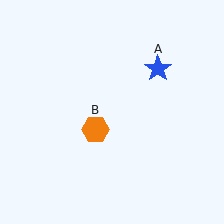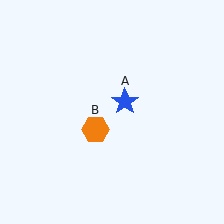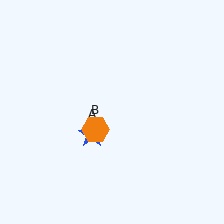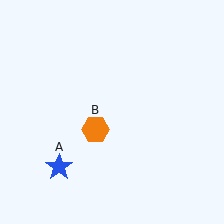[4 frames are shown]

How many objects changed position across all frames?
1 object changed position: blue star (object A).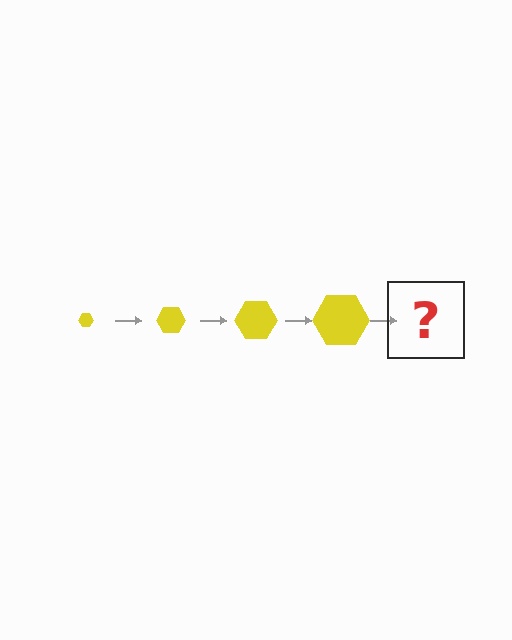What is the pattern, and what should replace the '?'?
The pattern is that the hexagon gets progressively larger each step. The '?' should be a yellow hexagon, larger than the previous one.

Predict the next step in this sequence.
The next step is a yellow hexagon, larger than the previous one.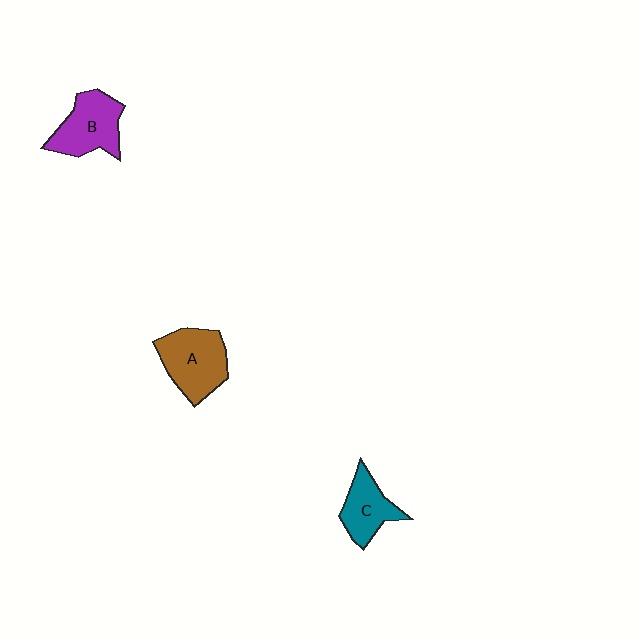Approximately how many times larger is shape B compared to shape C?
Approximately 1.3 times.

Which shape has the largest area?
Shape A (brown).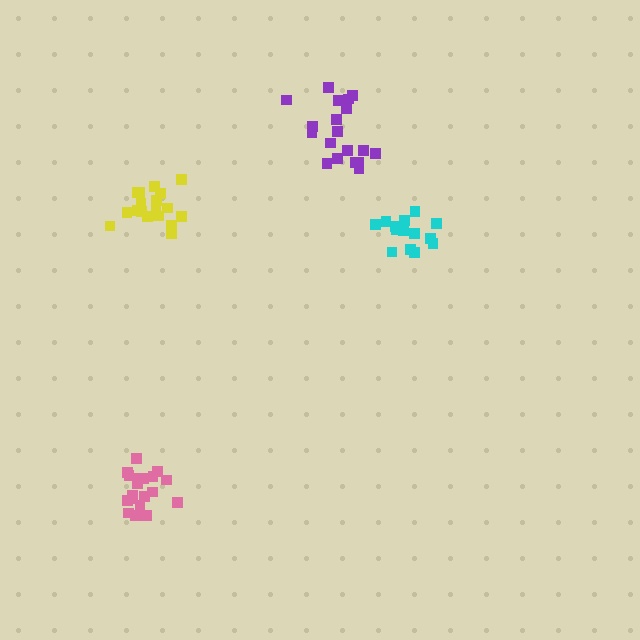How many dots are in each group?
Group 1: 19 dots, Group 2: 19 dots, Group 3: 14 dots, Group 4: 19 dots (71 total).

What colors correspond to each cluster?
The clusters are colored: purple, pink, cyan, yellow.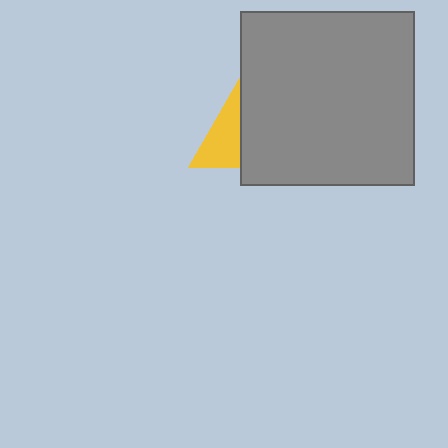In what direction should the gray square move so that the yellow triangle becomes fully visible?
The gray square should move right. That is the shortest direction to clear the overlap and leave the yellow triangle fully visible.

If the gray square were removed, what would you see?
You would see the complete yellow triangle.